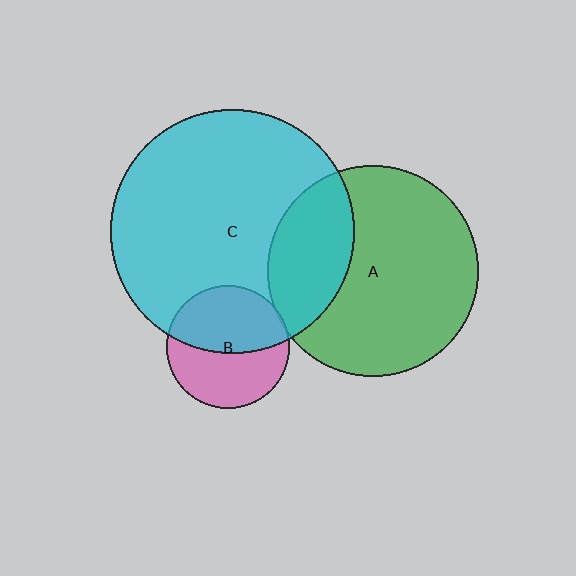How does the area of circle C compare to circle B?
Approximately 3.9 times.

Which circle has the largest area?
Circle C (cyan).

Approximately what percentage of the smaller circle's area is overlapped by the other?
Approximately 30%.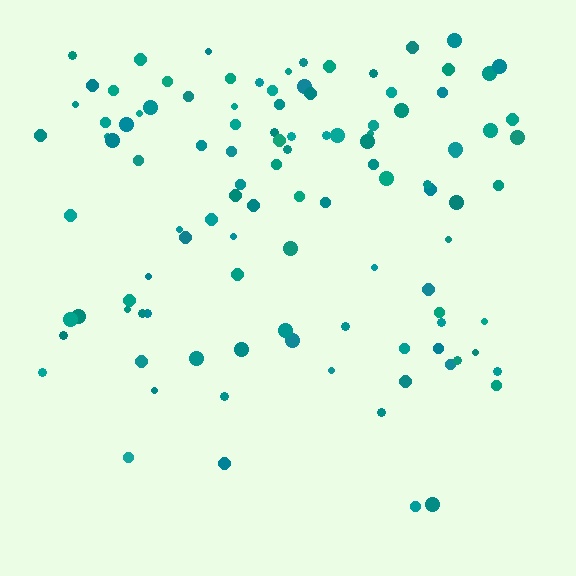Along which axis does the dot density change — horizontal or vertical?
Vertical.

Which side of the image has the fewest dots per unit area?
The bottom.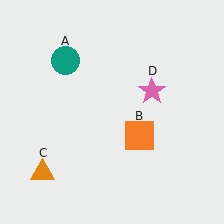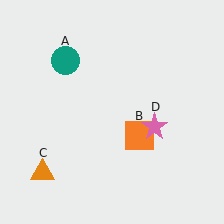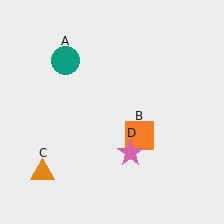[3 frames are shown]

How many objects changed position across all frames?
1 object changed position: pink star (object D).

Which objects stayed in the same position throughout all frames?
Teal circle (object A) and orange square (object B) and orange triangle (object C) remained stationary.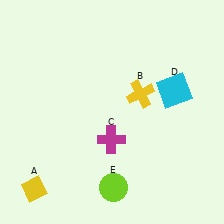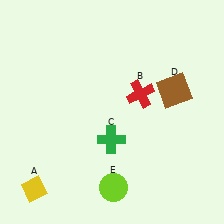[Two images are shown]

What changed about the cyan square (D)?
In Image 1, D is cyan. In Image 2, it changed to brown.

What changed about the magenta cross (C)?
In Image 1, C is magenta. In Image 2, it changed to green.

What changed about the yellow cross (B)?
In Image 1, B is yellow. In Image 2, it changed to red.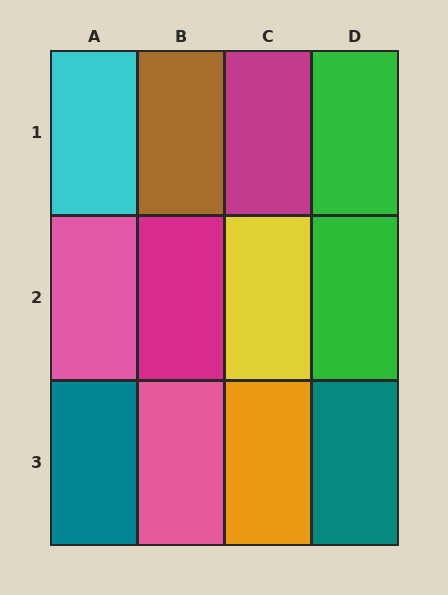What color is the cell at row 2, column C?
Yellow.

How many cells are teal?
2 cells are teal.